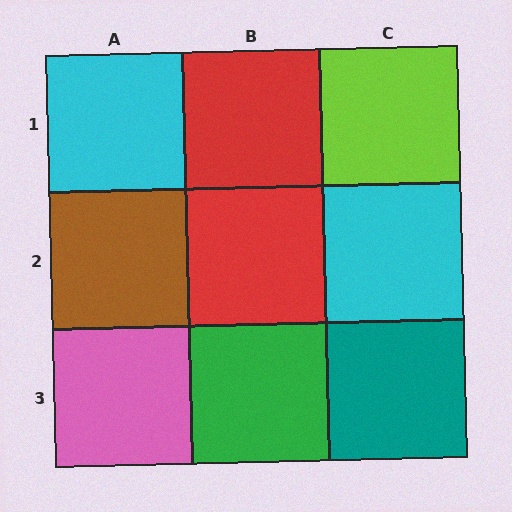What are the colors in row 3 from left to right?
Pink, green, teal.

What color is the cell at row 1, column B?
Red.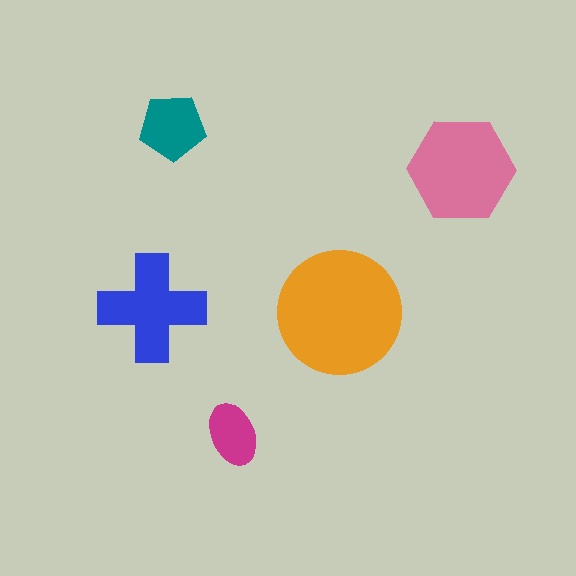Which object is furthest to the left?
The blue cross is leftmost.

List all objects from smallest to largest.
The magenta ellipse, the teal pentagon, the blue cross, the pink hexagon, the orange circle.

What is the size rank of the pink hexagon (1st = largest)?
2nd.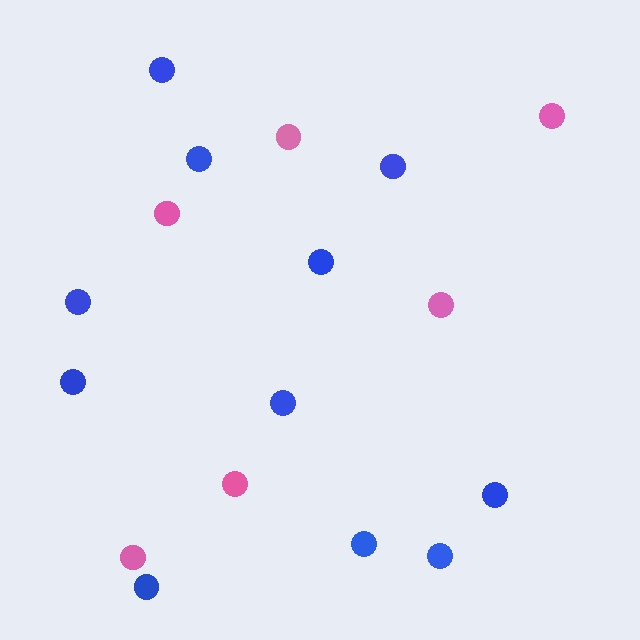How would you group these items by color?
There are 2 groups: one group of blue circles (11) and one group of pink circles (6).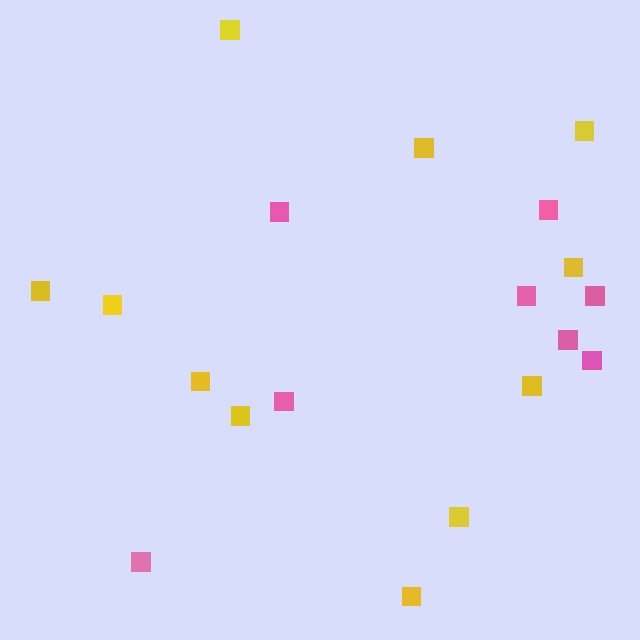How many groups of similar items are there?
There are 2 groups: one group of yellow squares (11) and one group of pink squares (8).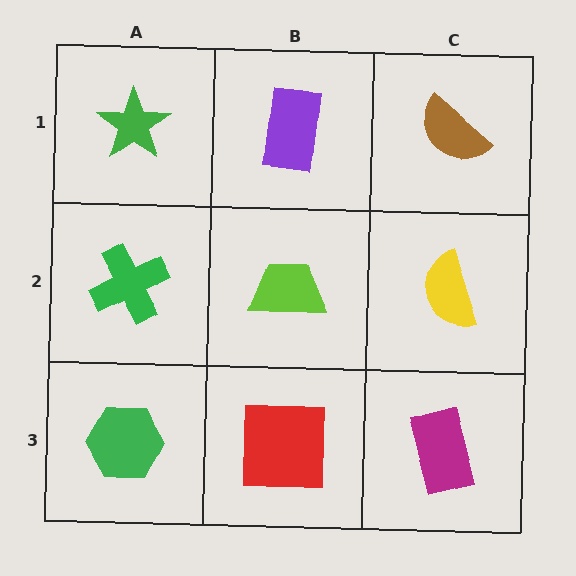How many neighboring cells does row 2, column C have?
3.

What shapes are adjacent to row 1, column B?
A lime trapezoid (row 2, column B), a green star (row 1, column A), a brown semicircle (row 1, column C).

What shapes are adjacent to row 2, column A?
A green star (row 1, column A), a green hexagon (row 3, column A), a lime trapezoid (row 2, column B).